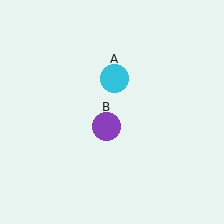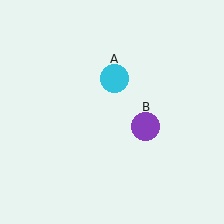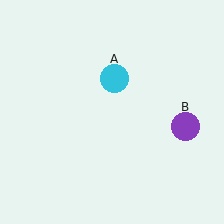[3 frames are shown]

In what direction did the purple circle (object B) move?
The purple circle (object B) moved right.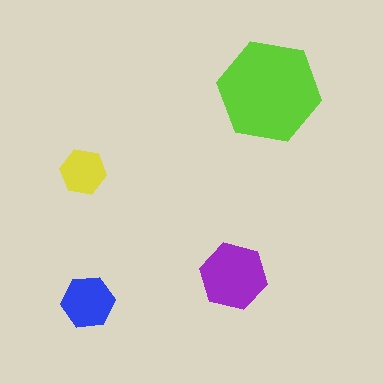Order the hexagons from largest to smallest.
the lime one, the purple one, the blue one, the yellow one.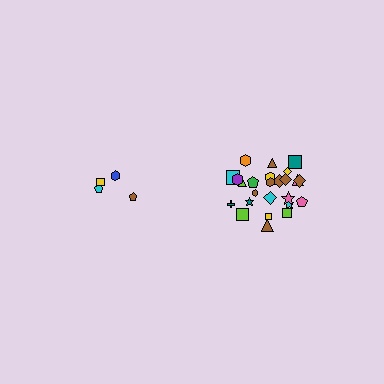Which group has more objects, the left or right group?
The right group.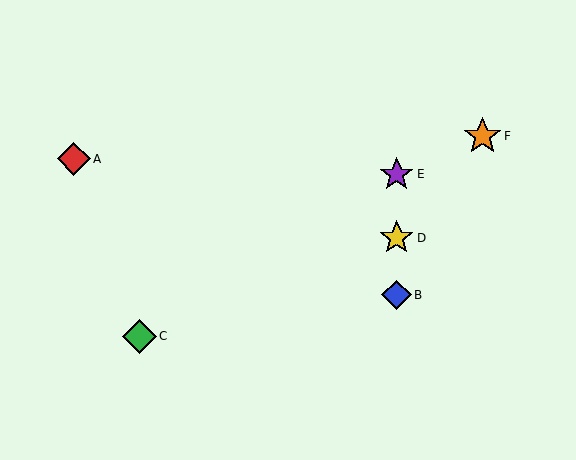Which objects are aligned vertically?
Objects B, D, E are aligned vertically.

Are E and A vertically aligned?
No, E is at x≈397 and A is at x≈74.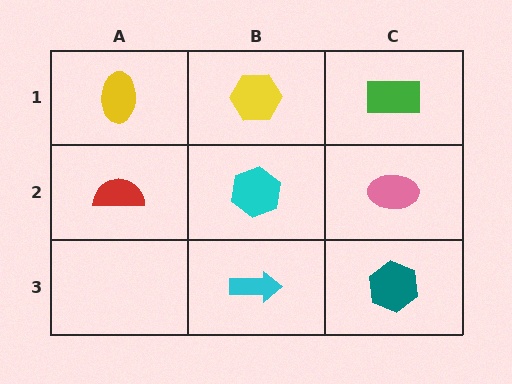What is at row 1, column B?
A yellow hexagon.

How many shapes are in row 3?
2 shapes.